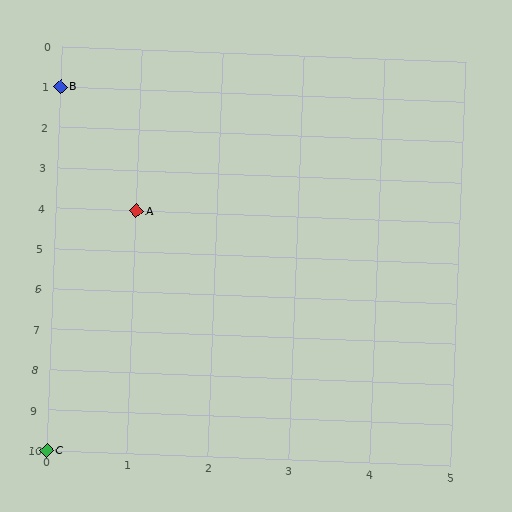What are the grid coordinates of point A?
Point A is at grid coordinates (1, 4).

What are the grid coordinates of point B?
Point B is at grid coordinates (0, 1).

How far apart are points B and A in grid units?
Points B and A are 1 column and 3 rows apart (about 3.2 grid units diagonally).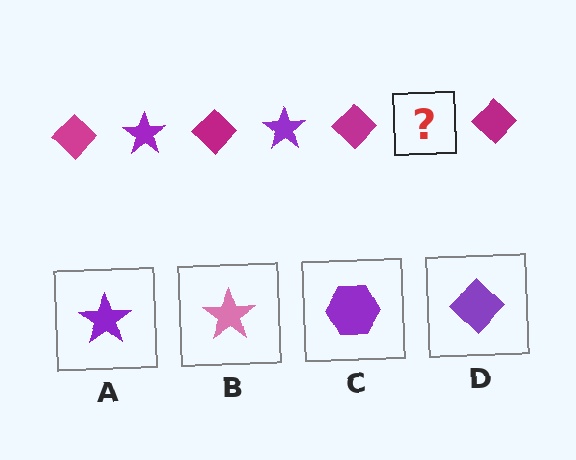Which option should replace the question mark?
Option A.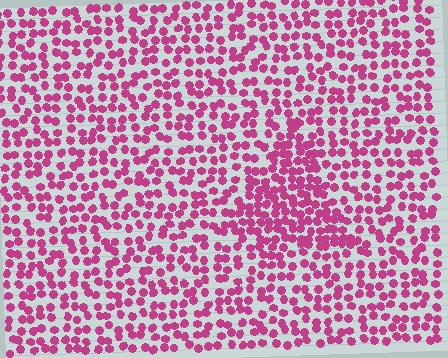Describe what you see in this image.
The image contains small magenta elements arranged at two different densities. A triangle-shaped region is visible where the elements are more densely packed than the surrounding area.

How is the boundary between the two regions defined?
The boundary is defined by a change in element density (approximately 1.7x ratio). All elements are the same color, size, and shape.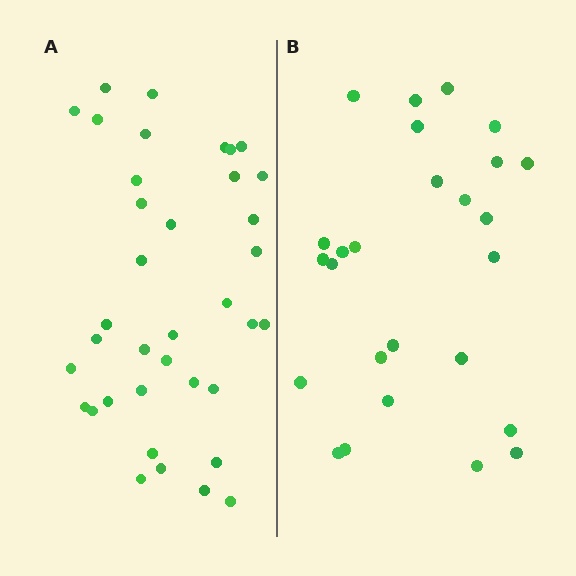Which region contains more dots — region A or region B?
Region A (the left region) has more dots.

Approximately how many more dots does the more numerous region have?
Region A has roughly 12 or so more dots than region B.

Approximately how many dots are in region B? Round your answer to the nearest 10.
About 30 dots. (The exact count is 26, which rounds to 30.)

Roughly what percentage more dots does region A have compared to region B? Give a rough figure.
About 40% more.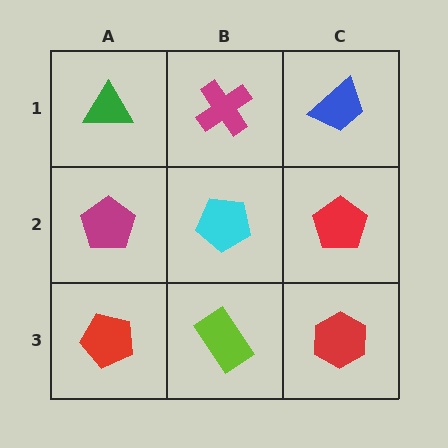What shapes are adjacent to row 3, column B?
A cyan pentagon (row 2, column B), a red pentagon (row 3, column A), a red hexagon (row 3, column C).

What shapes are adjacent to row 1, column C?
A red pentagon (row 2, column C), a magenta cross (row 1, column B).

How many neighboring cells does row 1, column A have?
2.